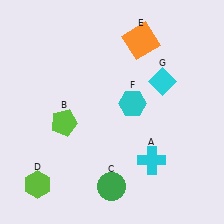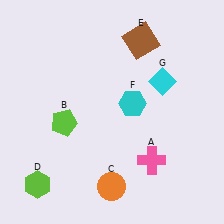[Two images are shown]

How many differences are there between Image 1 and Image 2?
There are 3 differences between the two images.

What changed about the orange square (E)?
In Image 1, E is orange. In Image 2, it changed to brown.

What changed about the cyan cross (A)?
In Image 1, A is cyan. In Image 2, it changed to pink.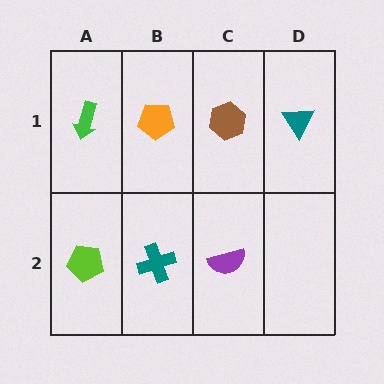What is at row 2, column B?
A teal cross.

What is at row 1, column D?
A teal triangle.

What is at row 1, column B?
An orange pentagon.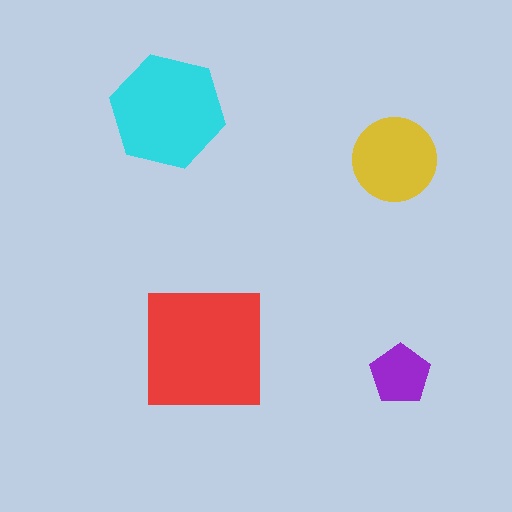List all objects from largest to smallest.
The red square, the cyan hexagon, the yellow circle, the purple pentagon.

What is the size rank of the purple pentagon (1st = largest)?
4th.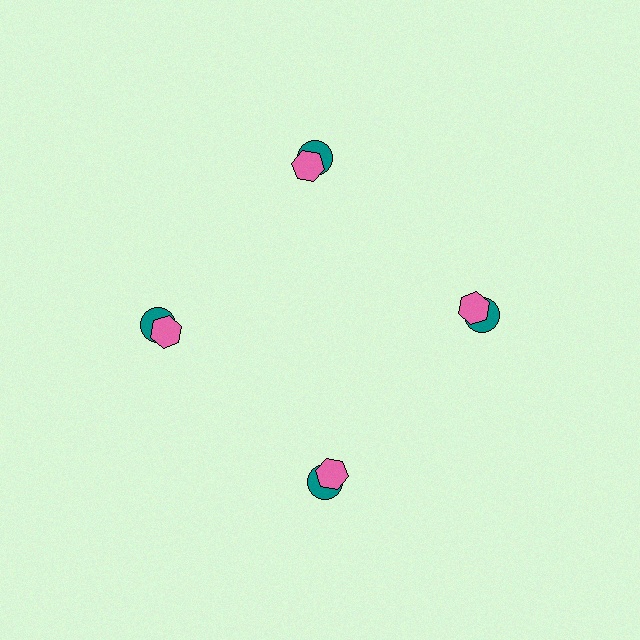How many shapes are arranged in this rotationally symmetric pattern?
There are 8 shapes, arranged in 4 groups of 2.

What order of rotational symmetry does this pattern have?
This pattern has 4-fold rotational symmetry.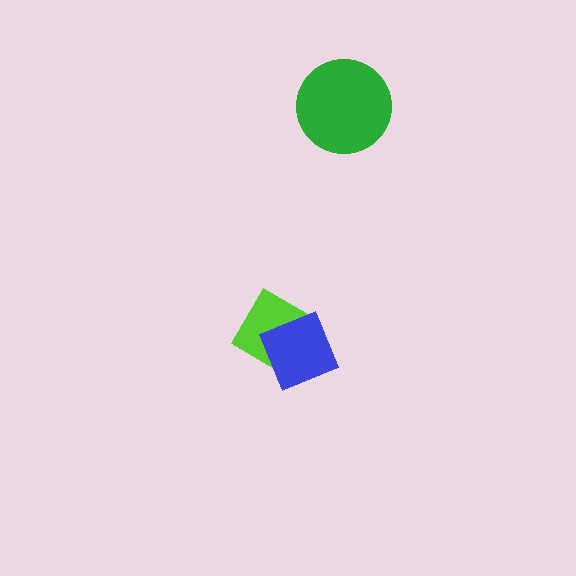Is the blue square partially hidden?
No, no other shape covers it.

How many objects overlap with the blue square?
1 object overlaps with the blue square.